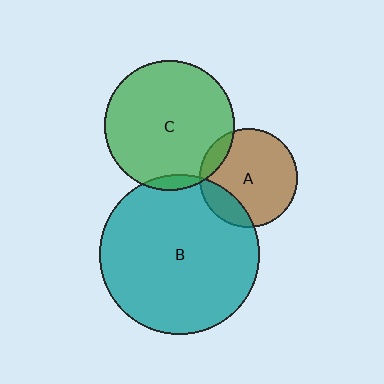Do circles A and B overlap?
Yes.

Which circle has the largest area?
Circle B (teal).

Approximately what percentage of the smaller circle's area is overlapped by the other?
Approximately 20%.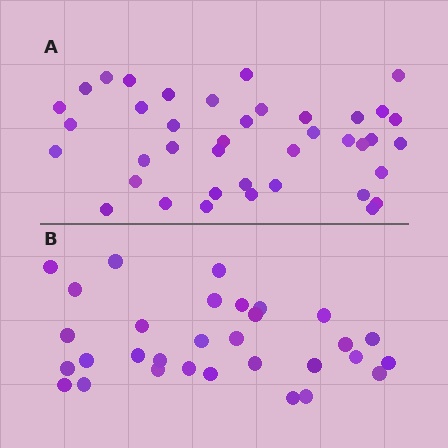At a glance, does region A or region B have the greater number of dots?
Region A (the top region) has more dots.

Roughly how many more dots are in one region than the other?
Region A has roughly 8 or so more dots than region B.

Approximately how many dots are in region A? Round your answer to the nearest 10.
About 40 dots.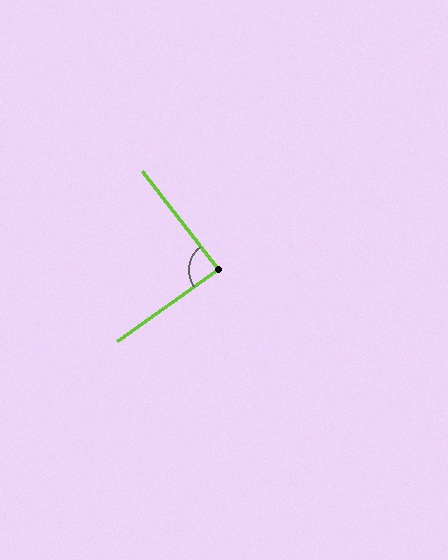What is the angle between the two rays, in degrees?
Approximately 88 degrees.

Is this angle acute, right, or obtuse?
It is approximately a right angle.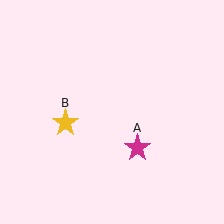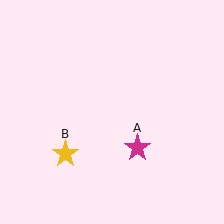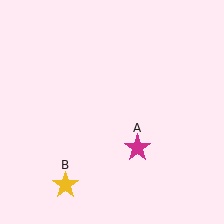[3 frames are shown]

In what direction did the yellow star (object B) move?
The yellow star (object B) moved down.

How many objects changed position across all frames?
1 object changed position: yellow star (object B).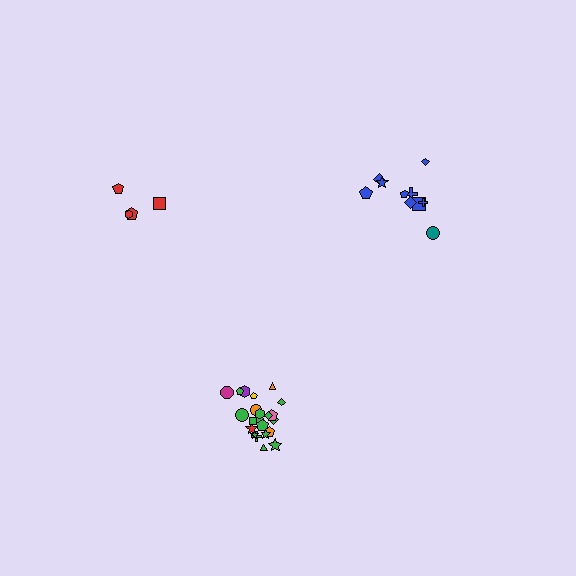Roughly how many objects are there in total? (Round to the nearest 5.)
Roughly 35 objects in total.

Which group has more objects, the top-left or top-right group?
The top-right group.